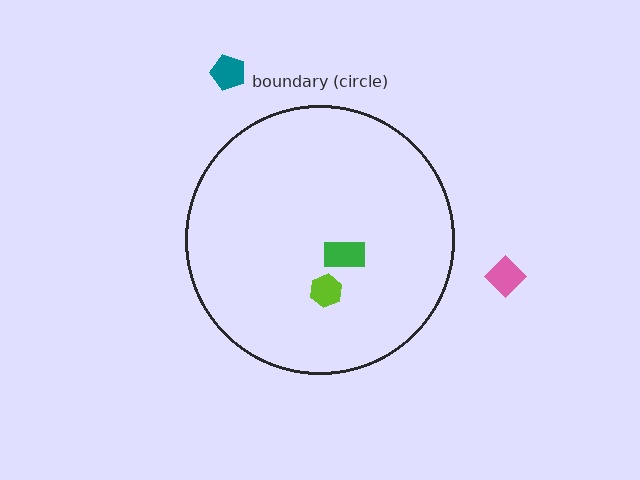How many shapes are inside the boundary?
2 inside, 2 outside.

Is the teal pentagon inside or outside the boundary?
Outside.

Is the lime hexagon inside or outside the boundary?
Inside.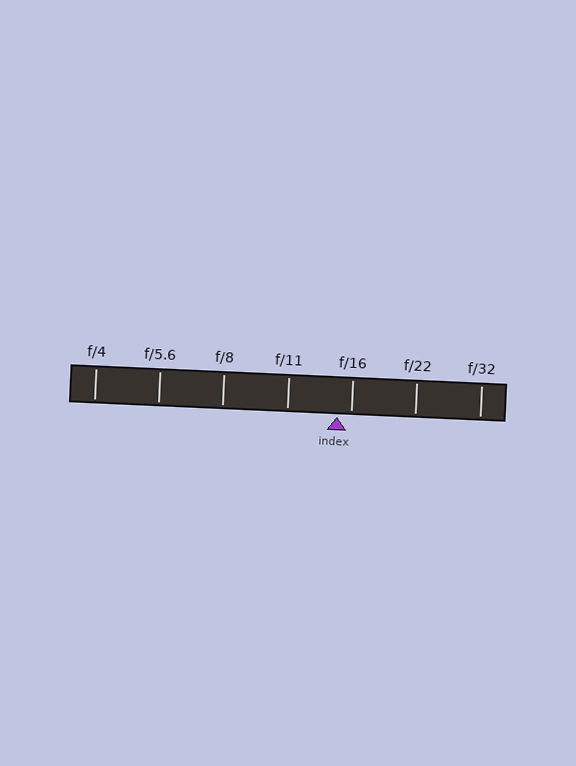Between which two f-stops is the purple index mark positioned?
The index mark is between f/11 and f/16.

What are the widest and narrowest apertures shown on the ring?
The widest aperture shown is f/4 and the narrowest is f/32.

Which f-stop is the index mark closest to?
The index mark is closest to f/16.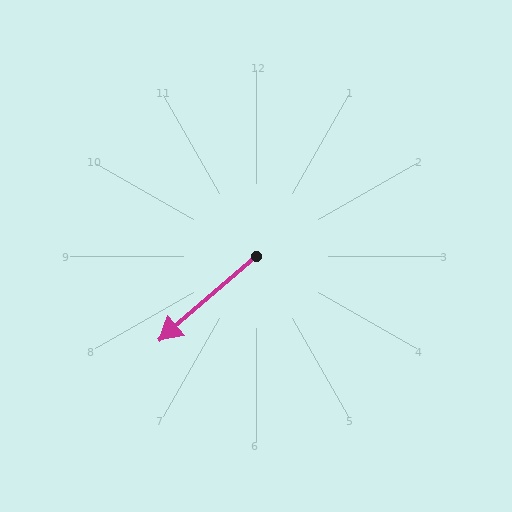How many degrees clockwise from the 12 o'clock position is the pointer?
Approximately 229 degrees.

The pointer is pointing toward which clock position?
Roughly 8 o'clock.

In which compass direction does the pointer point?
Southwest.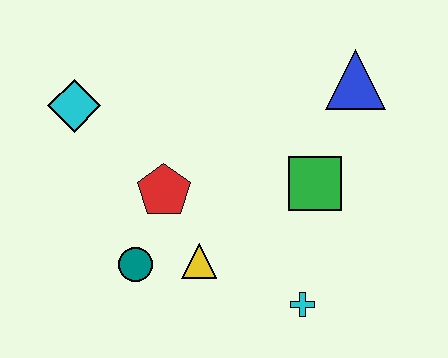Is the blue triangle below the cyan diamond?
No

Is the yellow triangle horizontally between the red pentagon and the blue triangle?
Yes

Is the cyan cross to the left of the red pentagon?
No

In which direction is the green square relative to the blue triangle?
The green square is below the blue triangle.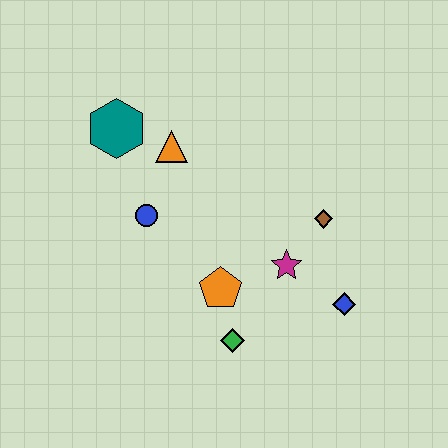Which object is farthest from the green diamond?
The teal hexagon is farthest from the green diamond.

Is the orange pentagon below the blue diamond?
No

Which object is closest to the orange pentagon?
The green diamond is closest to the orange pentagon.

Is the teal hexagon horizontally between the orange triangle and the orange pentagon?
No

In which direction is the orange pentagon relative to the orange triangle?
The orange pentagon is below the orange triangle.